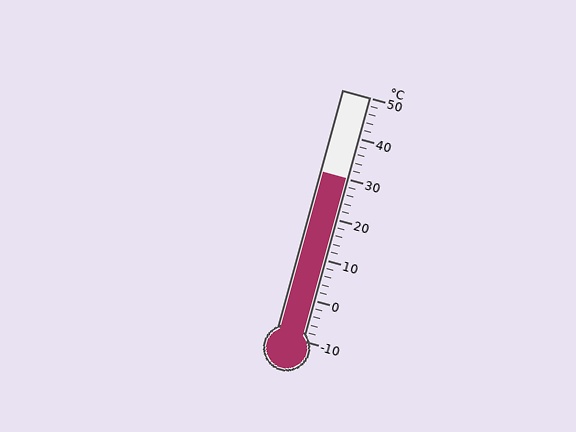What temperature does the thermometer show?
The thermometer shows approximately 30°C.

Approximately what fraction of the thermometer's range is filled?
The thermometer is filled to approximately 65% of its range.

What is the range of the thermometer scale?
The thermometer scale ranges from -10°C to 50°C.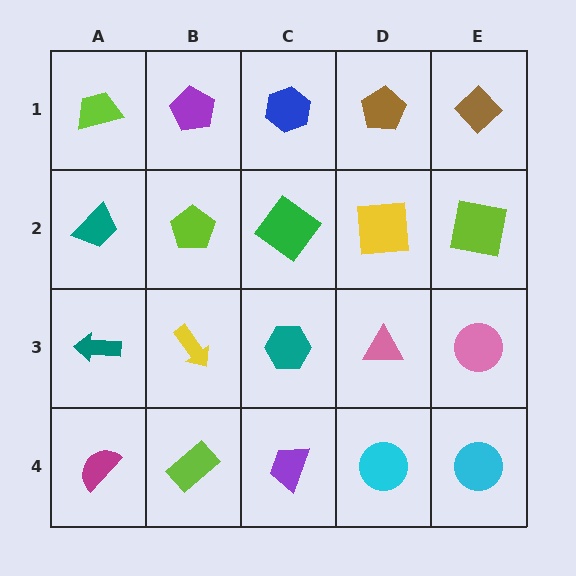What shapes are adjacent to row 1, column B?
A lime pentagon (row 2, column B), a lime trapezoid (row 1, column A), a blue hexagon (row 1, column C).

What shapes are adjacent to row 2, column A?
A lime trapezoid (row 1, column A), a teal arrow (row 3, column A), a lime pentagon (row 2, column B).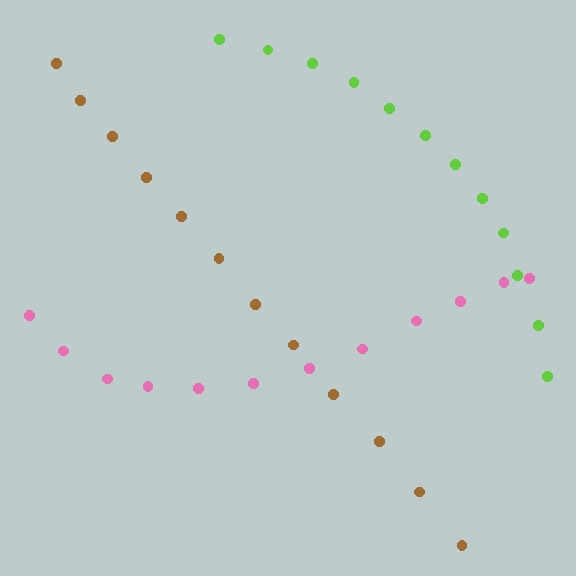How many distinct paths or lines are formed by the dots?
There are 3 distinct paths.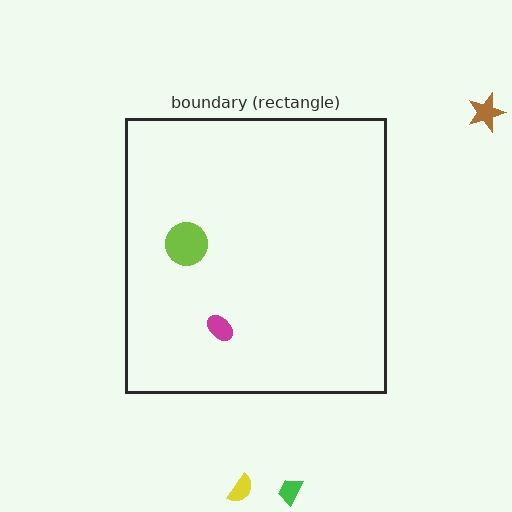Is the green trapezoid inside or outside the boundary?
Outside.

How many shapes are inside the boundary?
2 inside, 3 outside.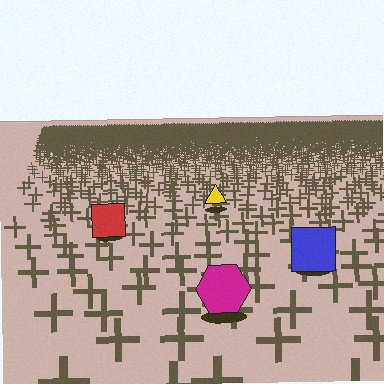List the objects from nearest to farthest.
From nearest to farthest: the magenta hexagon, the blue square, the red square, the yellow triangle.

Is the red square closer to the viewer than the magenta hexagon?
No. The magenta hexagon is closer — you can tell from the texture gradient: the ground texture is coarser near it.